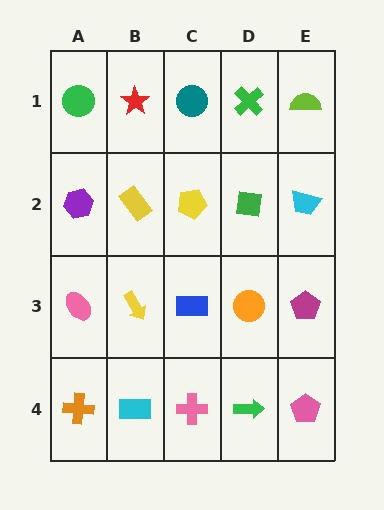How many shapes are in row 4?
5 shapes.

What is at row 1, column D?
A green cross.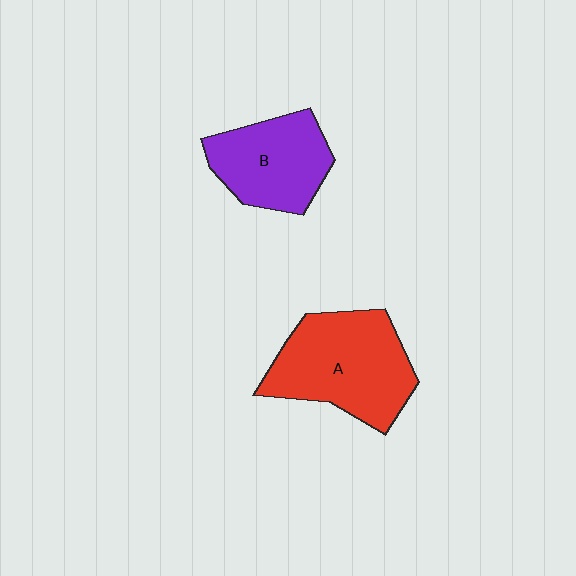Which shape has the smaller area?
Shape B (purple).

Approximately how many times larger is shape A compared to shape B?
Approximately 1.3 times.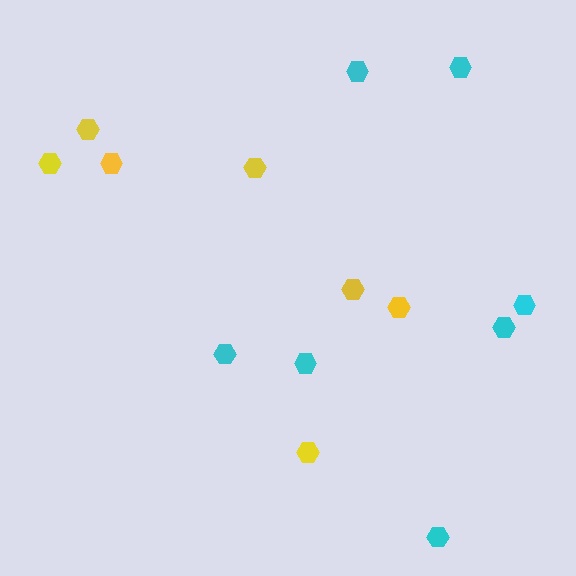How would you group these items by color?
There are 2 groups: one group of yellow hexagons (7) and one group of cyan hexagons (7).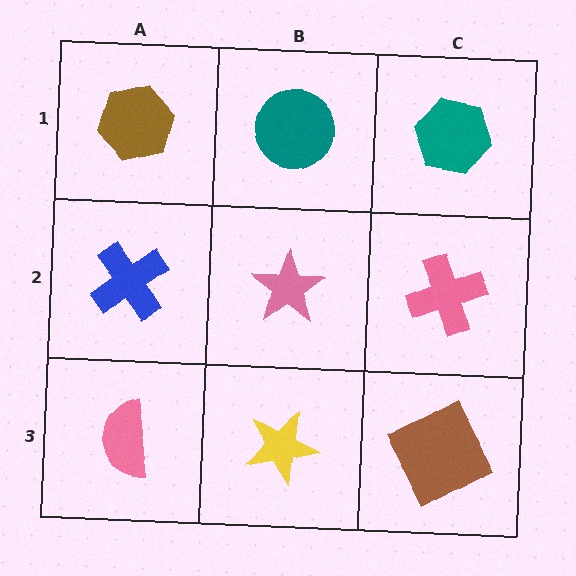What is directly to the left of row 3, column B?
A pink semicircle.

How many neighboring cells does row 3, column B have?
3.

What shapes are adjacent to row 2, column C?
A teal hexagon (row 1, column C), a brown square (row 3, column C), a pink star (row 2, column B).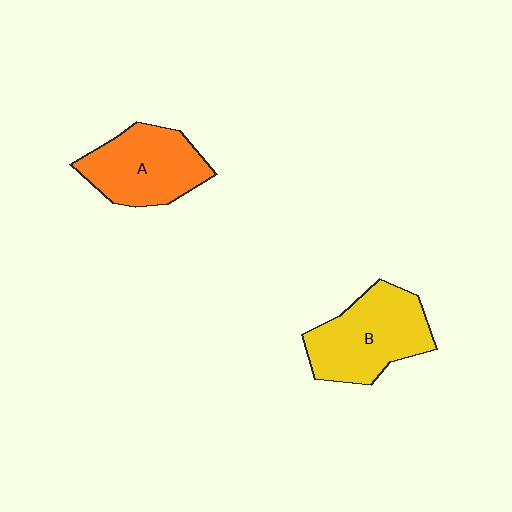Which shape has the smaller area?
Shape A (orange).